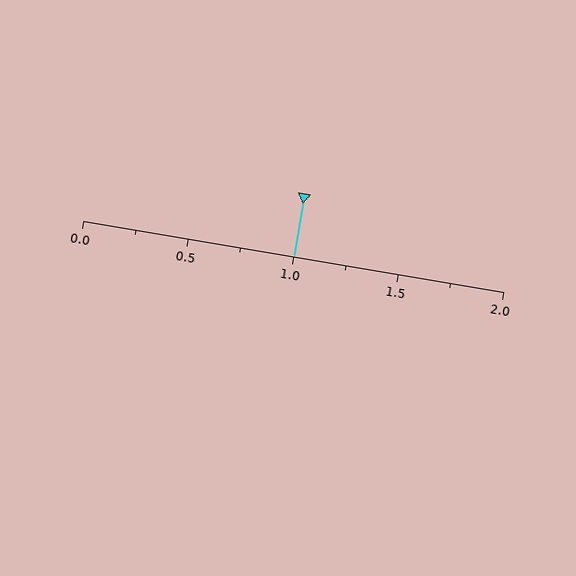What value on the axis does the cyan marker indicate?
The marker indicates approximately 1.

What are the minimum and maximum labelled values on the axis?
The axis runs from 0.0 to 2.0.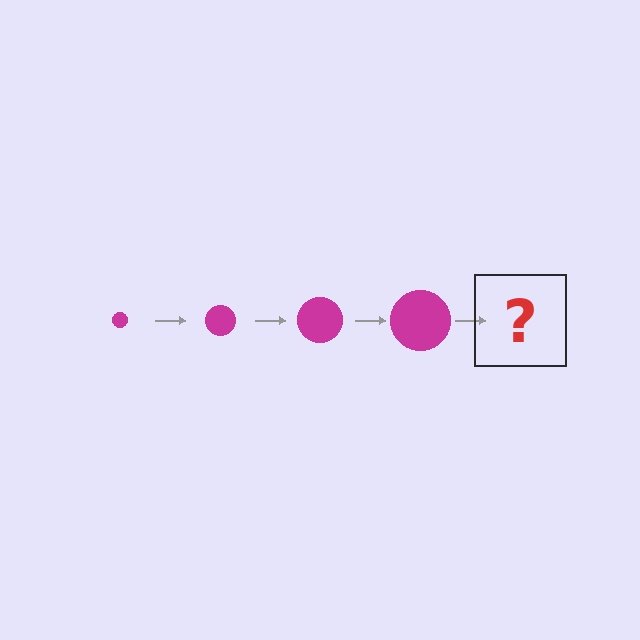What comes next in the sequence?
The next element should be a magenta circle, larger than the previous one.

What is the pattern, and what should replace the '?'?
The pattern is that the circle gets progressively larger each step. The '?' should be a magenta circle, larger than the previous one.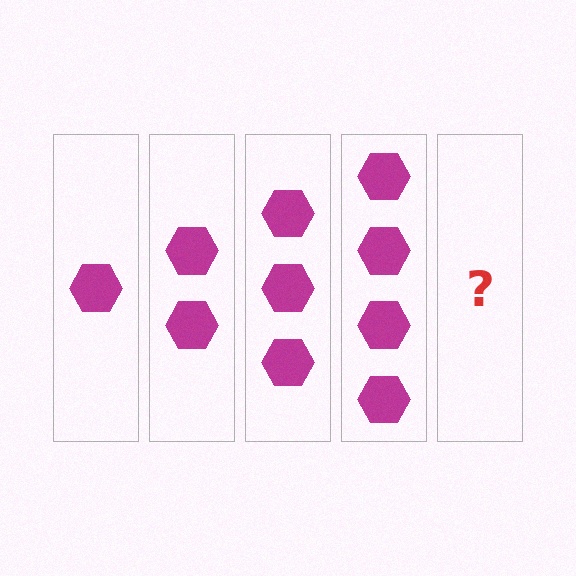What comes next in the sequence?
The next element should be 5 hexagons.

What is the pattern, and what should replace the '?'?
The pattern is that each step adds one more hexagon. The '?' should be 5 hexagons.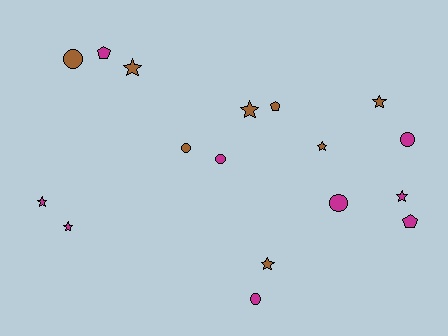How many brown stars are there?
There are 5 brown stars.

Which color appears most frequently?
Magenta, with 9 objects.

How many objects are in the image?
There are 17 objects.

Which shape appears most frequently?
Star, with 8 objects.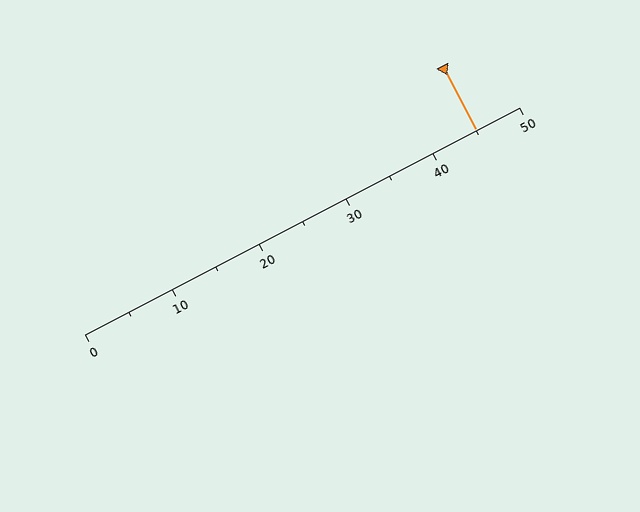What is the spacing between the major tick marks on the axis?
The major ticks are spaced 10 apart.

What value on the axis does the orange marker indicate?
The marker indicates approximately 45.